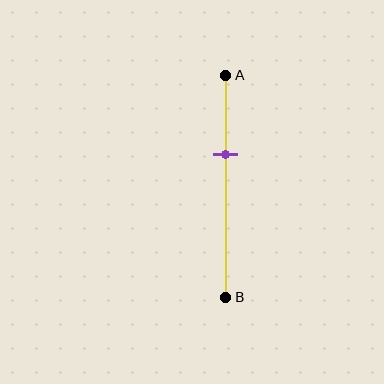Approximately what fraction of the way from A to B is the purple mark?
The purple mark is approximately 35% of the way from A to B.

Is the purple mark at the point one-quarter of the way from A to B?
No, the mark is at about 35% from A, not at the 25% one-quarter point.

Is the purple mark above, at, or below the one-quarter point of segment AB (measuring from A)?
The purple mark is below the one-quarter point of segment AB.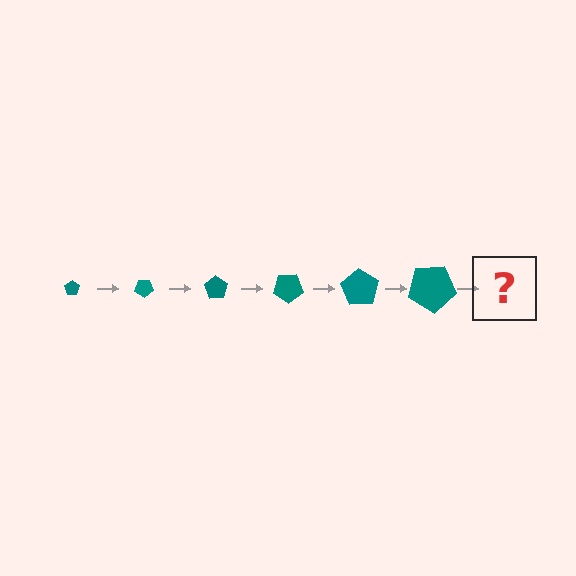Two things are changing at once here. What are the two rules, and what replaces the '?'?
The two rules are that the pentagon grows larger each step and it rotates 35 degrees each step. The '?' should be a pentagon, larger than the previous one and rotated 210 degrees from the start.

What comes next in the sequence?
The next element should be a pentagon, larger than the previous one and rotated 210 degrees from the start.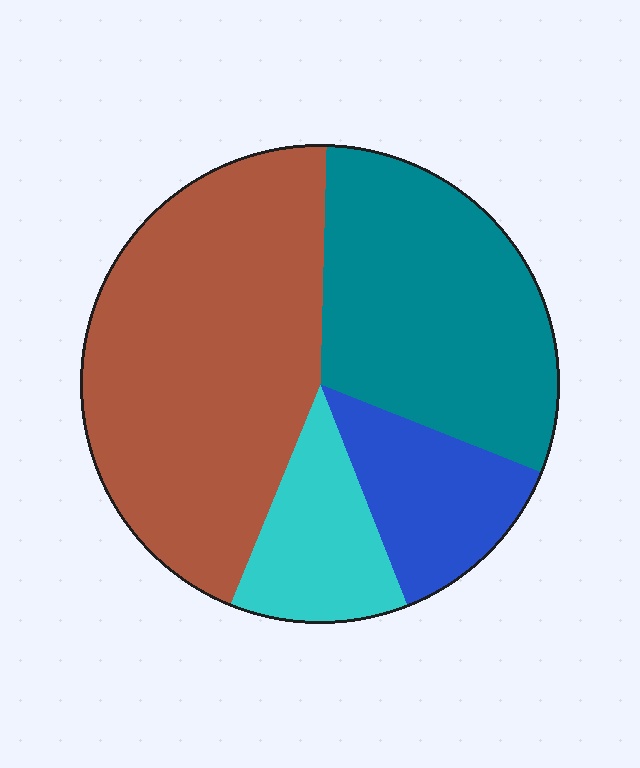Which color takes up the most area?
Brown, at roughly 45%.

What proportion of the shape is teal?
Teal takes up about one third (1/3) of the shape.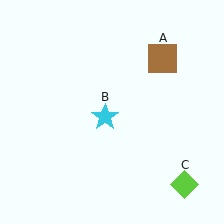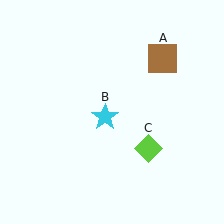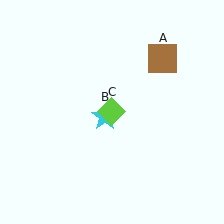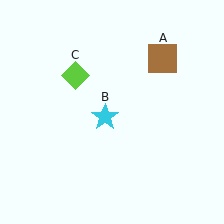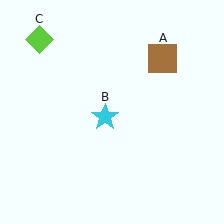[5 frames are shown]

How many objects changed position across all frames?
1 object changed position: lime diamond (object C).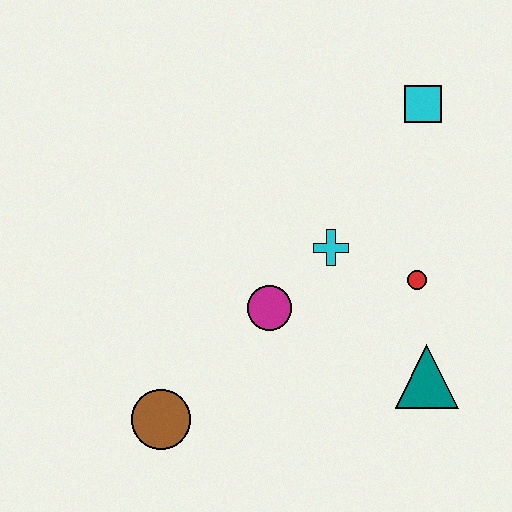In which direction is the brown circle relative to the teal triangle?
The brown circle is to the left of the teal triangle.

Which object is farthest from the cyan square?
The brown circle is farthest from the cyan square.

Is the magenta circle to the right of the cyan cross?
No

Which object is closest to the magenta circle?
The cyan cross is closest to the magenta circle.